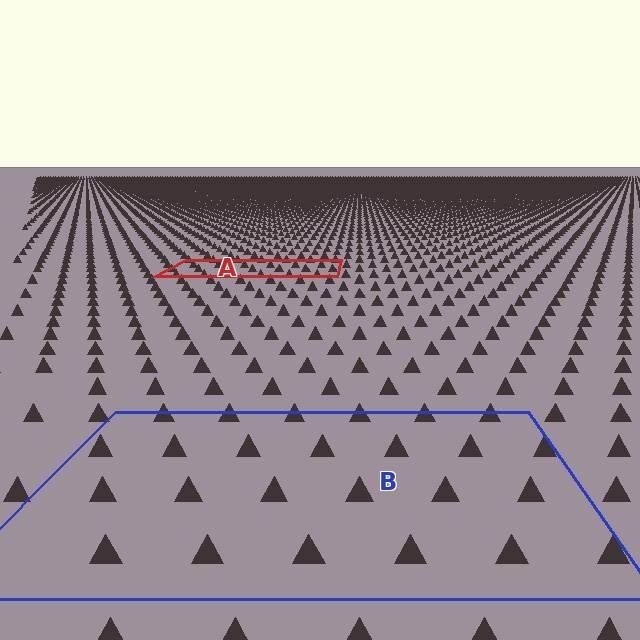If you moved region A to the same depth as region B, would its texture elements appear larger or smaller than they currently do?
They would appear larger. At a closer depth, the same texture elements are projected at a bigger on-screen size.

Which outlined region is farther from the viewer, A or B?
Region A is farther from the viewer — the texture elements inside it appear smaller and more densely packed.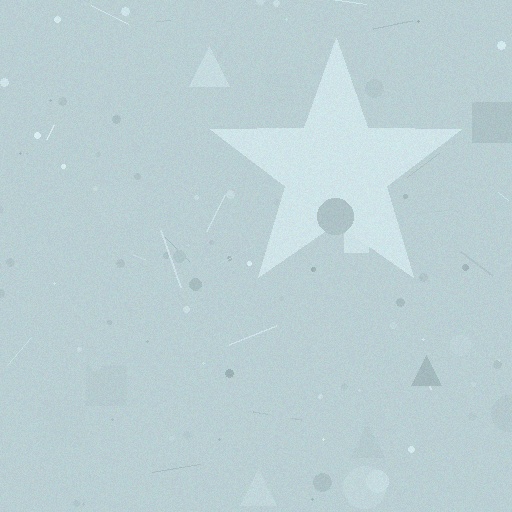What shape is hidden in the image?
A star is hidden in the image.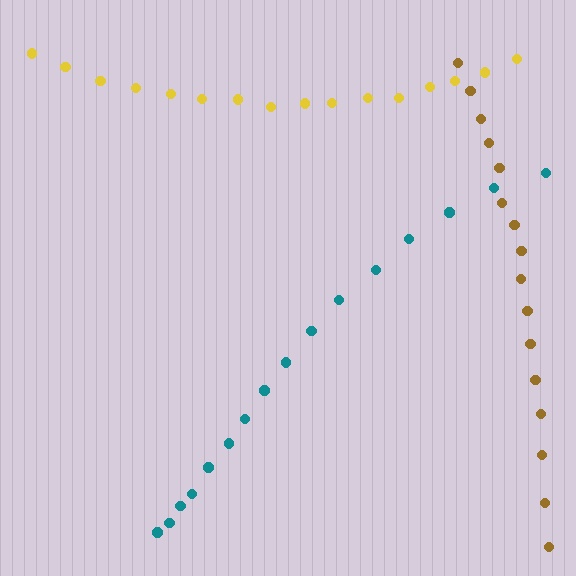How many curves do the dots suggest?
There are 3 distinct paths.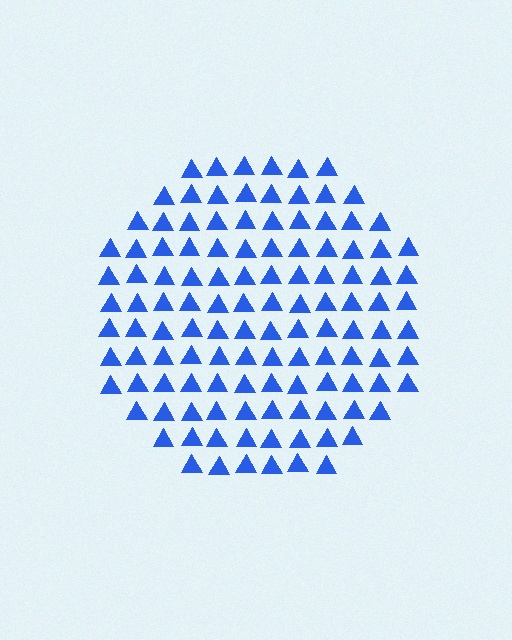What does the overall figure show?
The overall figure shows a circle.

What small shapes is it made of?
It is made of small triangles.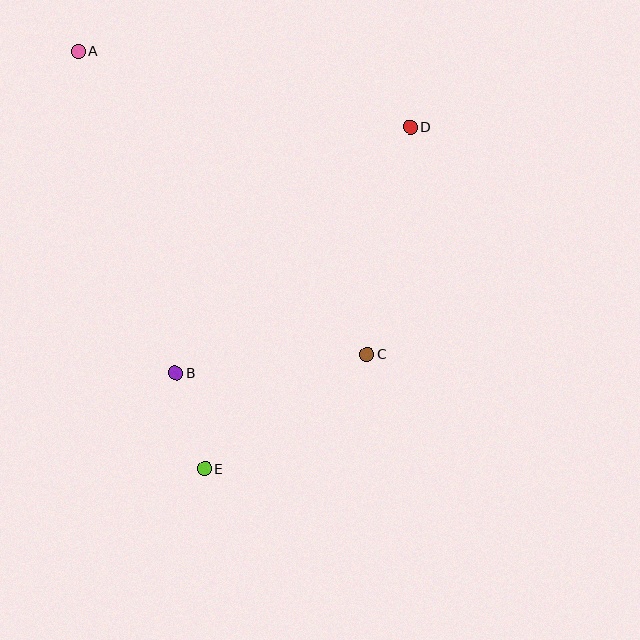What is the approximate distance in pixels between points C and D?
The distance between C and D is approximately 231 pixels.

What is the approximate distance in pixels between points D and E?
The distance between D and E is approximately 399 pixels.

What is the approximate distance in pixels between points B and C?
The distance between B and C is approximately 193 pixels.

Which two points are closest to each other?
Points B and E are closest to each other.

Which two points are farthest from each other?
Points A and E are farthest from each other.